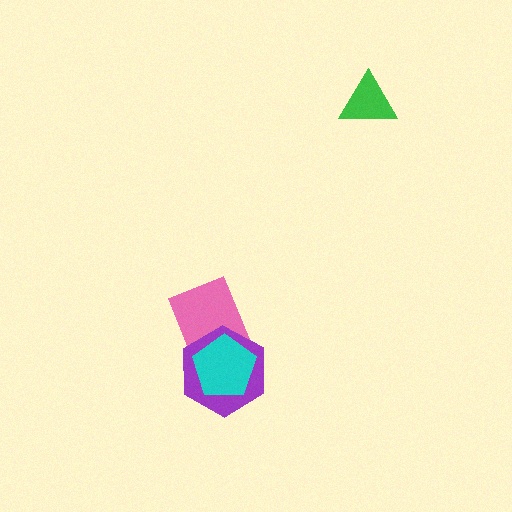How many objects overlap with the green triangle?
0 objects overlap with the green triangle.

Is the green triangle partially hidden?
No, no other shape covers it.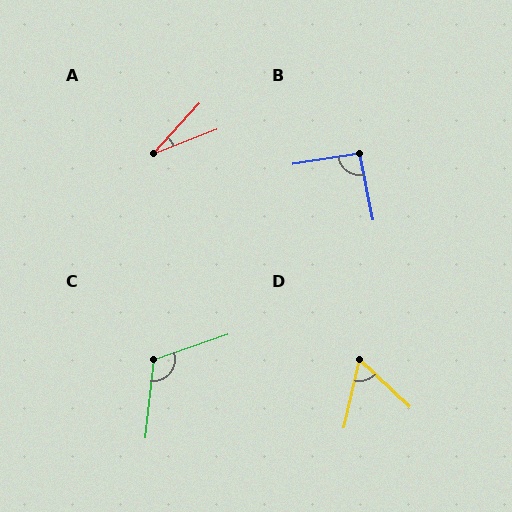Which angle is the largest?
C, at approximately 115 degrees.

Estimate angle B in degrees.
Approximately 92 degrees.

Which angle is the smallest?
A, at approximately 26 degrees.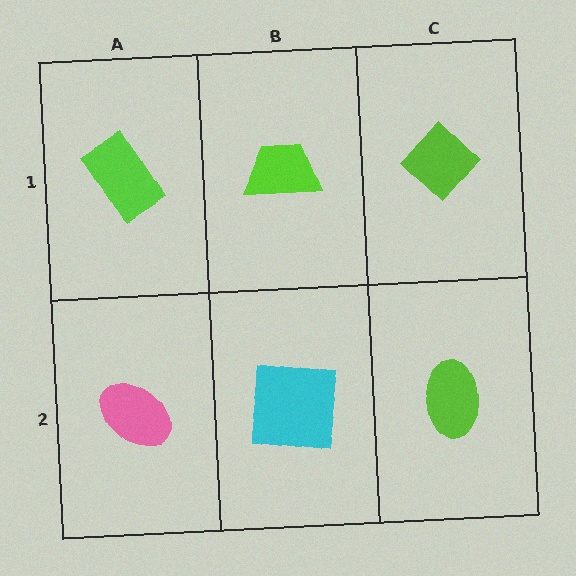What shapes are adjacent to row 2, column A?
A lime rectangle (row 1, column A), a cyan square (row 2, column B).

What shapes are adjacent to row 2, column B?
A lime trapezoid (row 1, column B), a pink ellipse (row 2, column A), a lime ellipse (row 2, column C).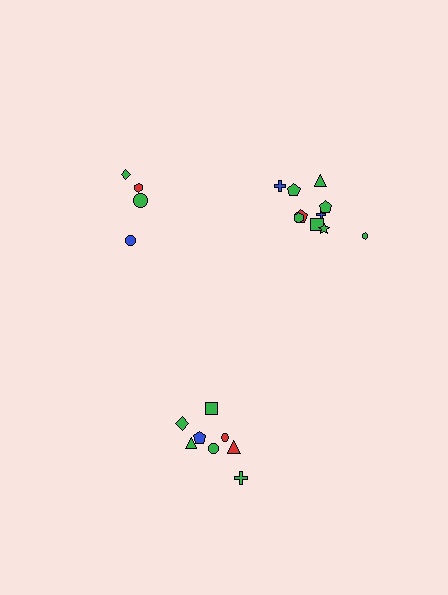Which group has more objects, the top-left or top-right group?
The top-right group.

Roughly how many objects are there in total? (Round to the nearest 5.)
Roughly 20 objects in total.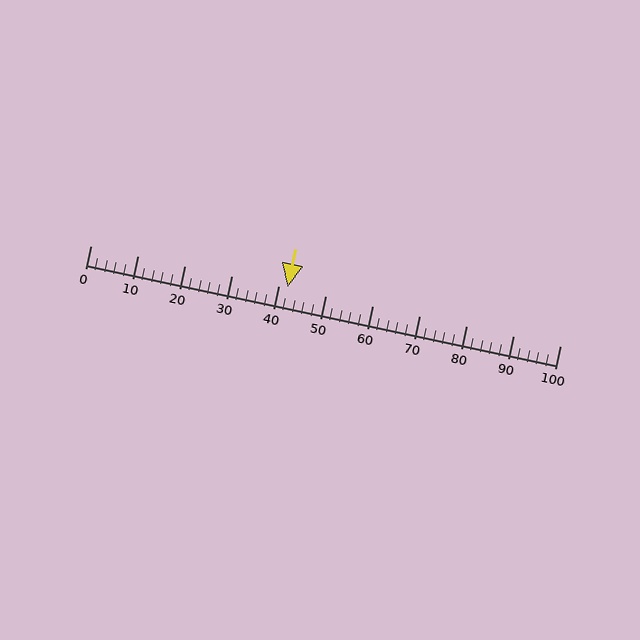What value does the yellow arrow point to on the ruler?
The yellow arrow points to approximately 42.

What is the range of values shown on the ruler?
The ruler shows values from 0 to 100.